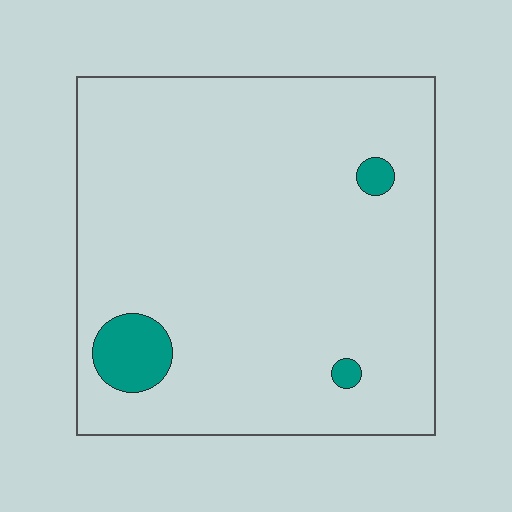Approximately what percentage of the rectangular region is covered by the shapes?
Approximately 5%.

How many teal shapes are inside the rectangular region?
3.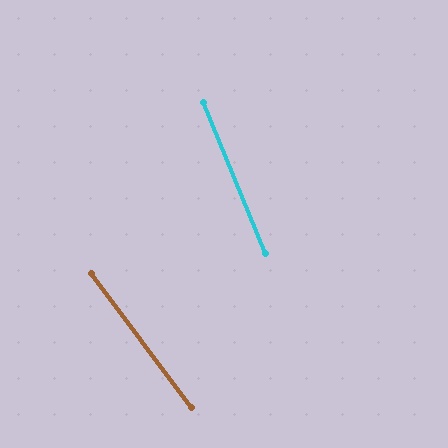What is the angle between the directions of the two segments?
Approximately 15 degrees.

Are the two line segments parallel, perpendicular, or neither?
Neither parallel nor perpendicular — they differ by about 15°.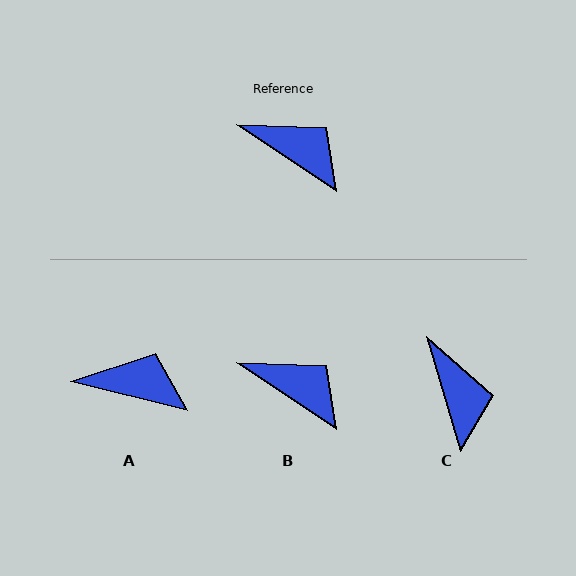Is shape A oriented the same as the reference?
No, it is off by about 20 degrees.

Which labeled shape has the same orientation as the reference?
B.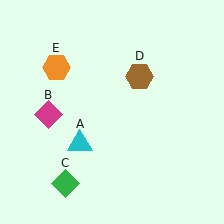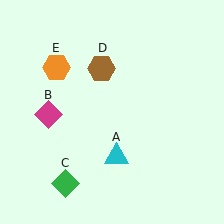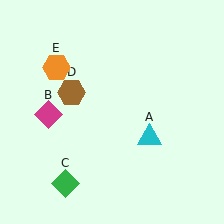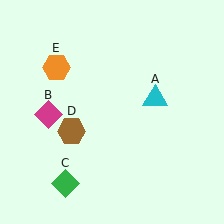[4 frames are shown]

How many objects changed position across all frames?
2 objects changed position: cyan triangle (object A), brown hexagon (object D).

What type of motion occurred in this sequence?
The cyan triangle (object A), brown hexagon (object D) rotated counterclockwise around the center of the scene.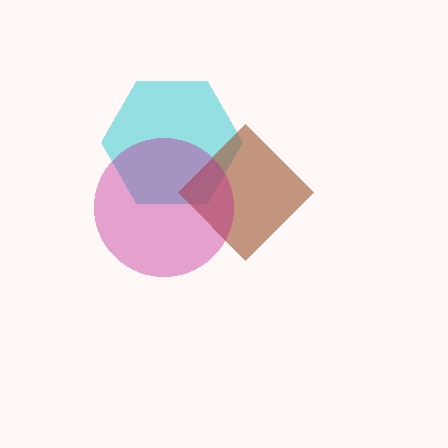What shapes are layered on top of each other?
The layered shapes are: a cyan hexagon, a brown diamond, a magenta circle.